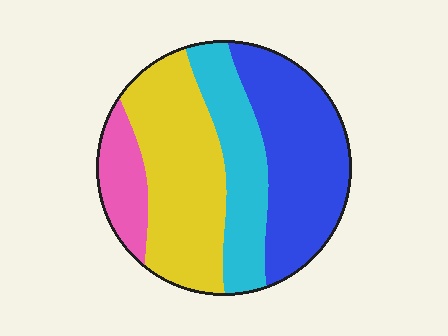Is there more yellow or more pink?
Yellow.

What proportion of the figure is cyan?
Cyan covers 21% of the figure.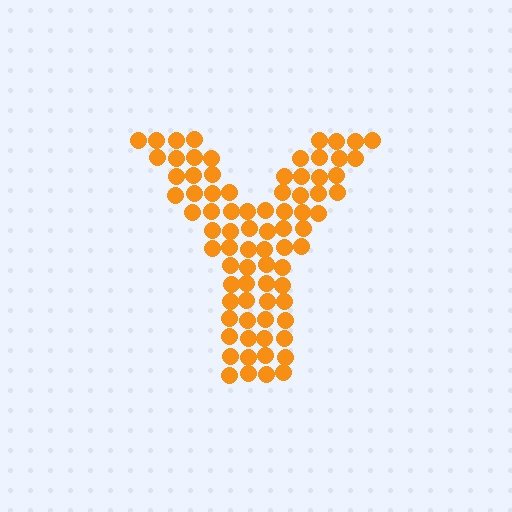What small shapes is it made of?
It is made of small circles.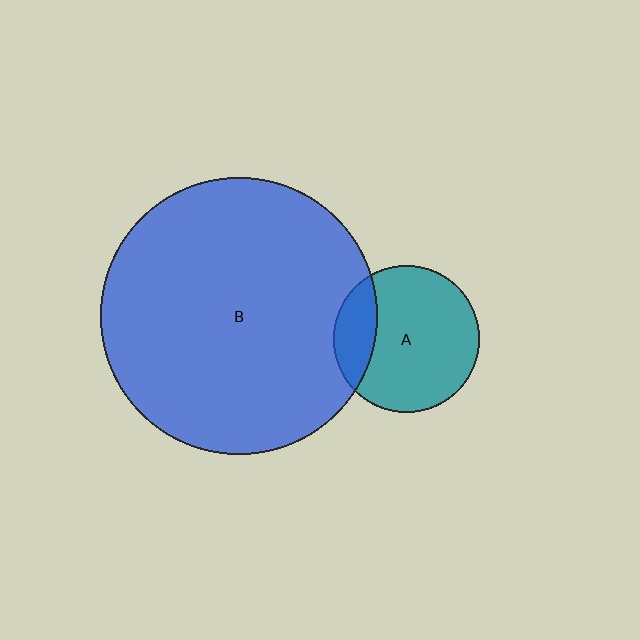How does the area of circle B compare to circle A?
Approximately 3.6 times.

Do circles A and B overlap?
Yes.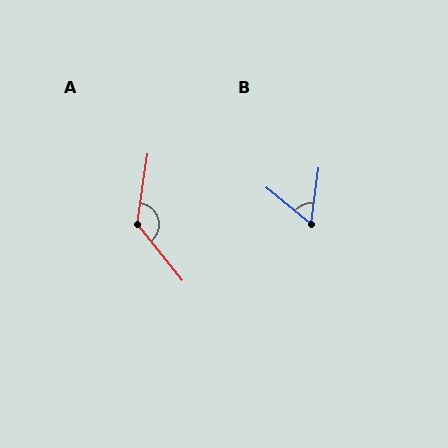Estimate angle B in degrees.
Approximately 58 degrees.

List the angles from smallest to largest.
B (58°), A (133°).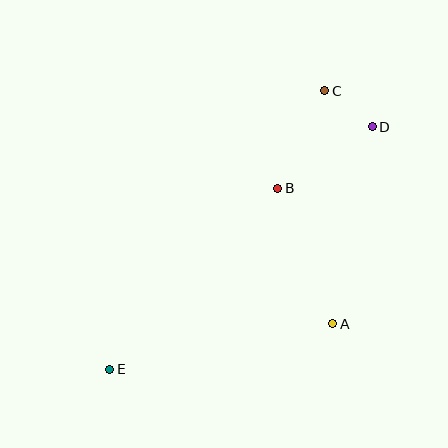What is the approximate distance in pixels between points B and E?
The distance between B and E is approximately 247 pixels.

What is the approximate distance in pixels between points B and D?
The distance between B and D is approximately 113 pixels.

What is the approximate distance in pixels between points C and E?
The distance between C and E is approximately 352 pixels.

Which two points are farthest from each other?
Points D and E are farthest from each other.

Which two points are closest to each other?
Points C and D are closest to each other.